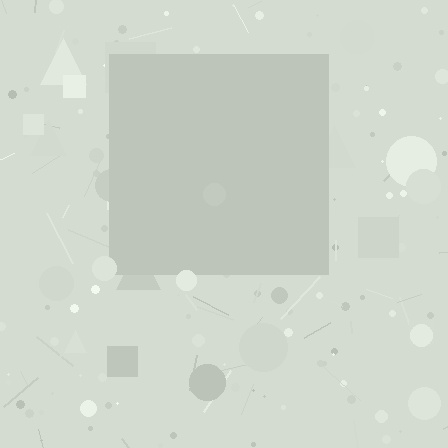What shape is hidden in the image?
A square is hidden in the image.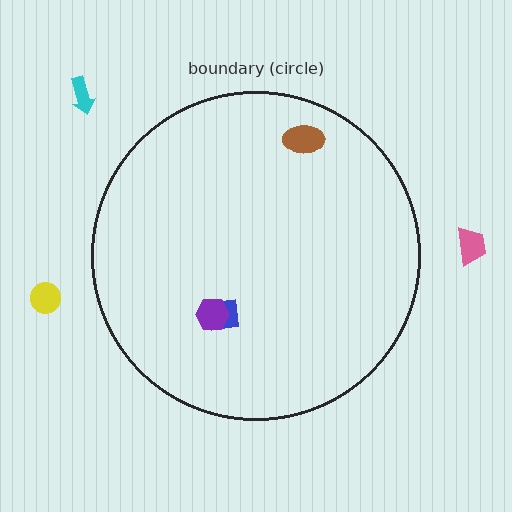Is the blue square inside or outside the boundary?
Inside.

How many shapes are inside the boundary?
3 inside, 3 outside.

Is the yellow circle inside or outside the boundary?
Outside.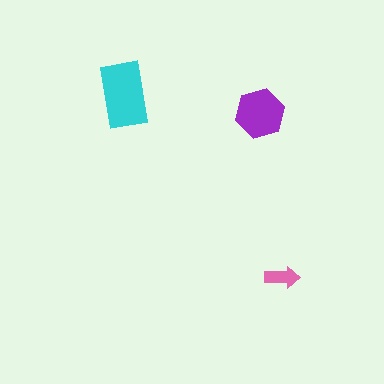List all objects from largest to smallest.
The cyan rectangle, the purple hexagon, the pink arrow.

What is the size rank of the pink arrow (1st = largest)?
3rd.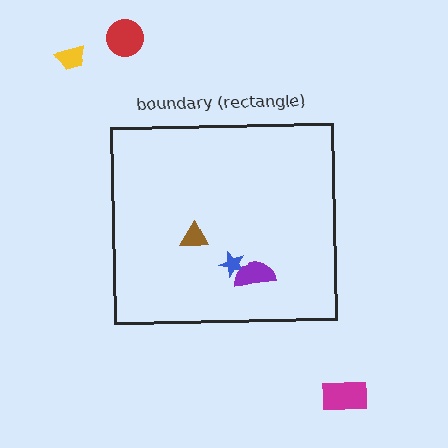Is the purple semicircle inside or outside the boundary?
Inside.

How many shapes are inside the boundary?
3 inside, 3 outside.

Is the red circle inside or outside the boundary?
Outside.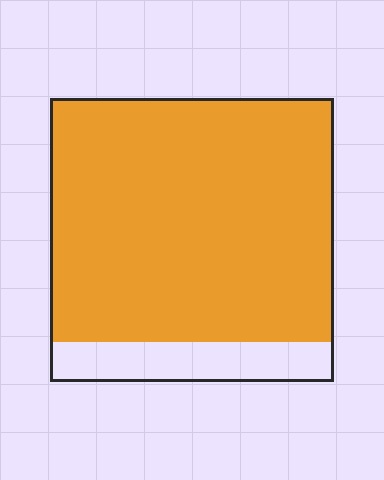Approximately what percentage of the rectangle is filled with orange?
Approximately 85%.